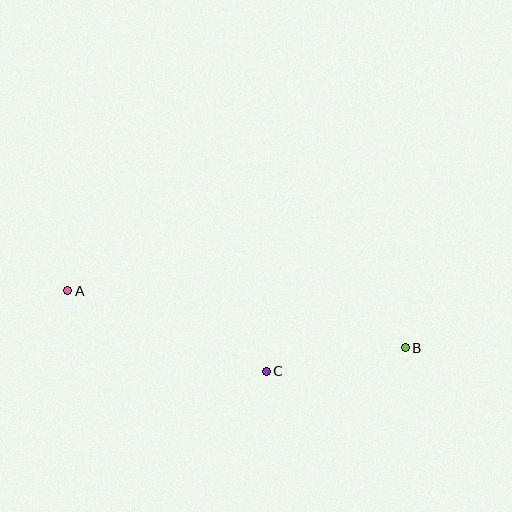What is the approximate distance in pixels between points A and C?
The distance between A and C is approximately 214 pixels.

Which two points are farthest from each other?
Points A and B are farthest from each other.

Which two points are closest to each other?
Points B and C are closest to each other.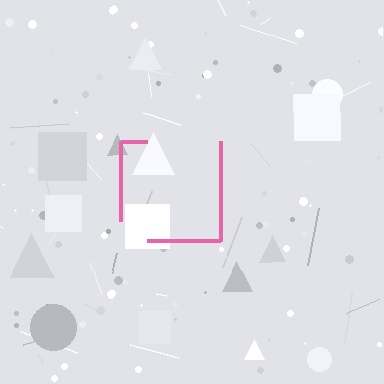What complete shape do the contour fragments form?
The contour fragments form a square.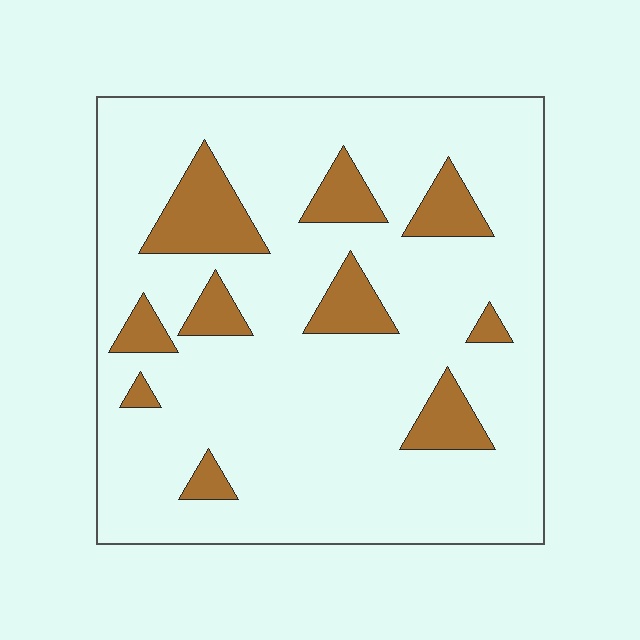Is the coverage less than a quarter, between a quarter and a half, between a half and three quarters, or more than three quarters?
Less than a quarter.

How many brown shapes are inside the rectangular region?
10.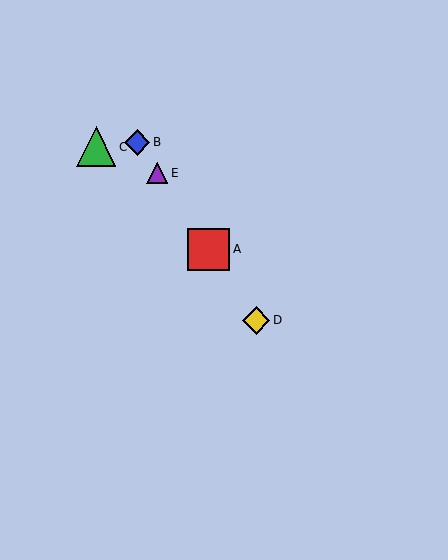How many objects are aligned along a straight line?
4 objects (A, B, D, E) are aligned along a straight line.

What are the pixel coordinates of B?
Object B is at (137, 142).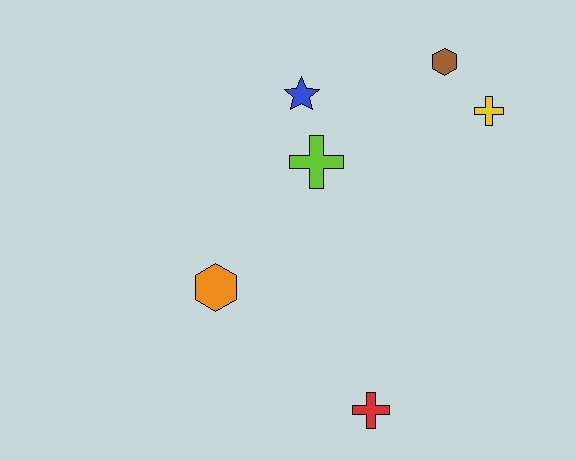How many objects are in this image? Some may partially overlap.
There are 6 objects.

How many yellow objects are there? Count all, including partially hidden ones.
There is 1 yellow object.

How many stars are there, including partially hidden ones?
There is 1 star.